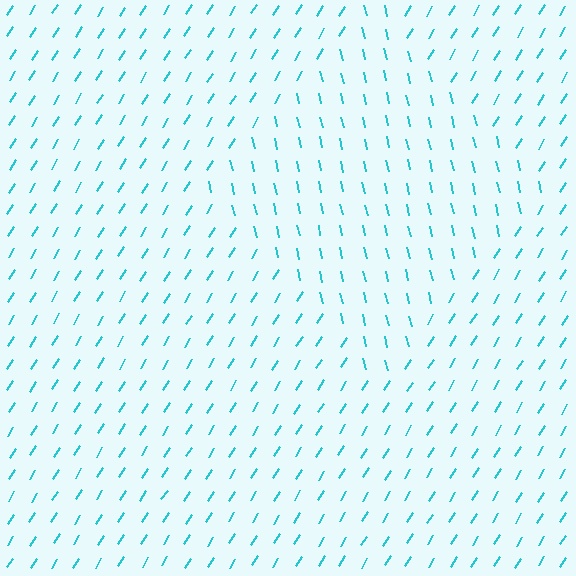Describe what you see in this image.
The image is filled with small cyan line segments. A diamond region in the image has lines oriented differently from the surrounding lines, creating a visible texture boundary.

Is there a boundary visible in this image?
Yes, there is a texture boundary formed by a change in line orientation.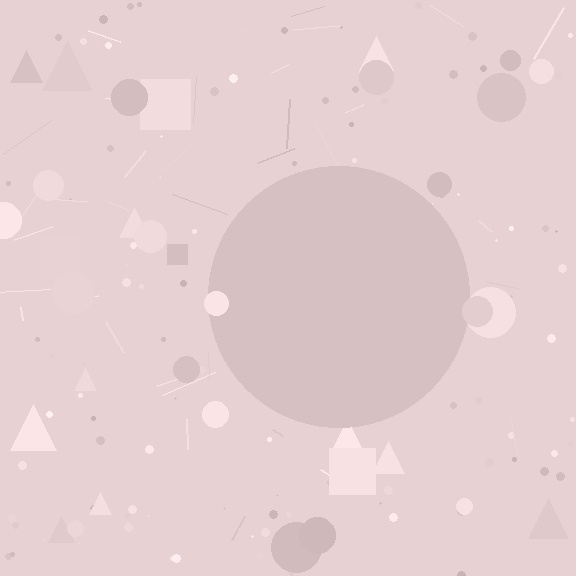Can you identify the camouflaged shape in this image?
The camouflaged shape is a circle.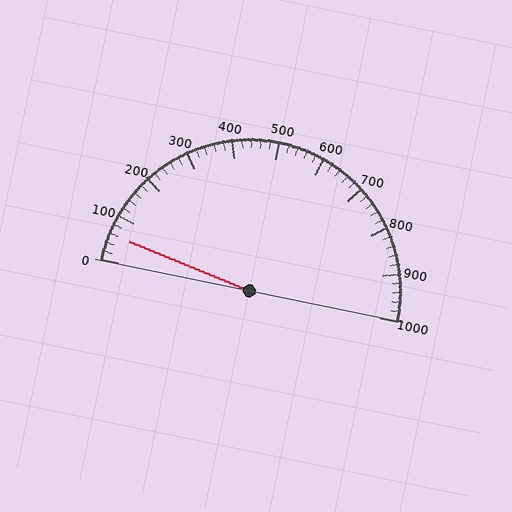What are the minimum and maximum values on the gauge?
The gauge ranges from 0 to 1000.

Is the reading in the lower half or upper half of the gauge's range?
The reading is in the lower half of the range (0 to 1000).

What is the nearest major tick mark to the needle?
The nearest major tick mark is 100.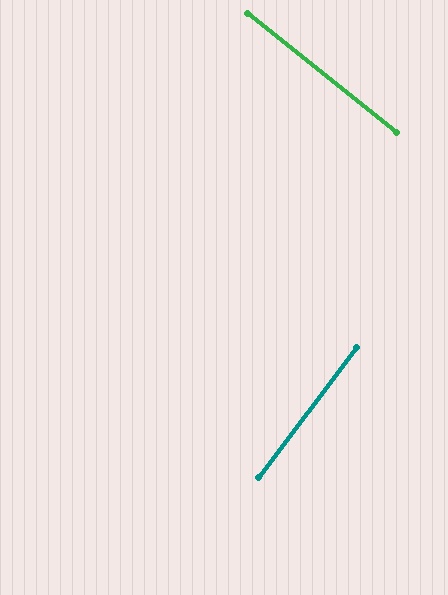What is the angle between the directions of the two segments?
Approximately 88 degrees.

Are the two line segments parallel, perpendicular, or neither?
Perpendicular — they meet at approximately 88°.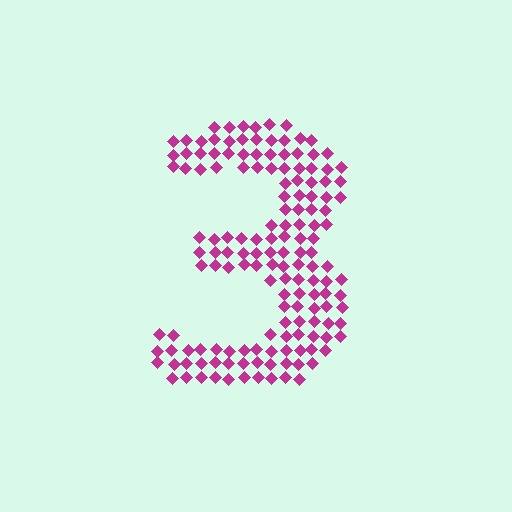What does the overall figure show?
The overall figure shows the digit 3.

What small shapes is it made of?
It is made of small diamonds.